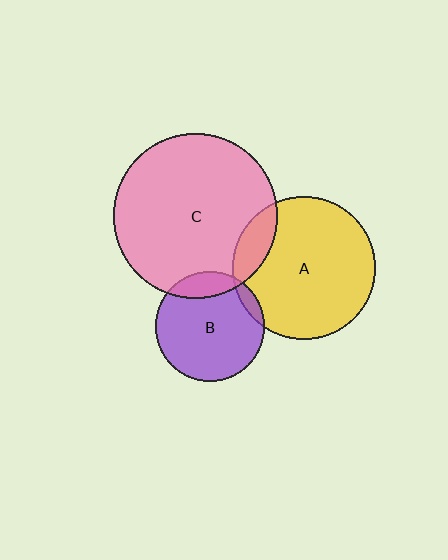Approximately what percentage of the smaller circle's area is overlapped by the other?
Approximately 5%.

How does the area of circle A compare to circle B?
Approximately 1.7 times.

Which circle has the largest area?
Circle C (pink).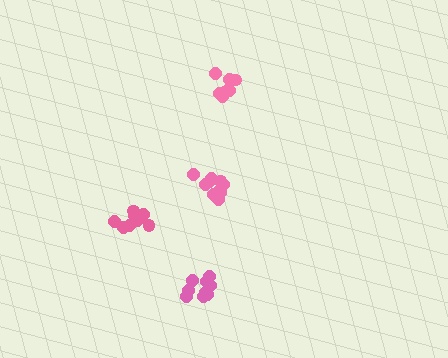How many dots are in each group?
Group 1: 8 dots, Group 2: 9 dots, Group 3: 9 dots, Group 4: 10 dots (36 total).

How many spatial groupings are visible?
There are 4 spatial groupings.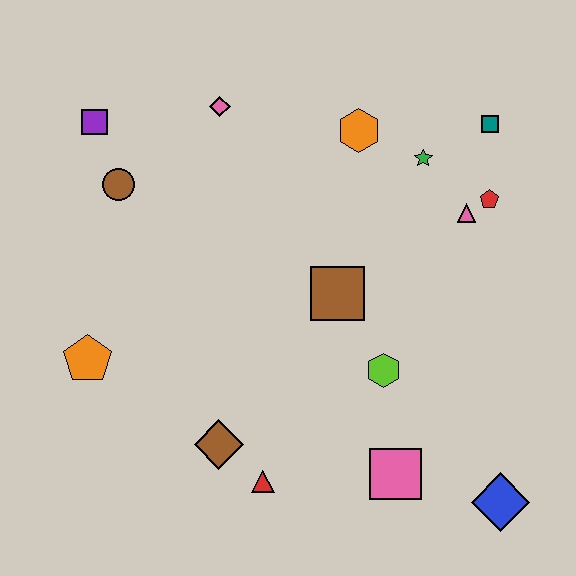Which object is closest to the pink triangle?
The red pentagon is closest to the pink triangle.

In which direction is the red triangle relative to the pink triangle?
The red triangle is below the pink triangle.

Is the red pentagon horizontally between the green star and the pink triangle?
No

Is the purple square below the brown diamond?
No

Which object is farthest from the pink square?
The purple square is farthest from the pink square.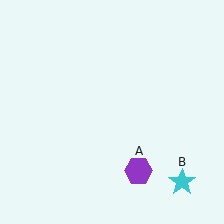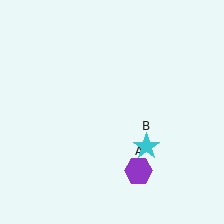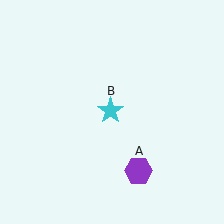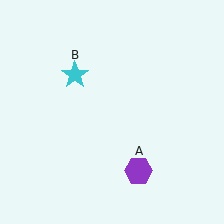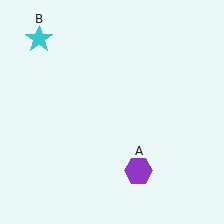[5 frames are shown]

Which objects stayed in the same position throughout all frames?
Purple hexagon (object A) remained stationary.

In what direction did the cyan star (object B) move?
The cyan star (object B) moved up and to the left.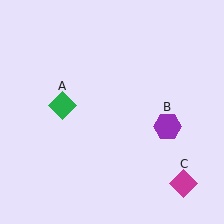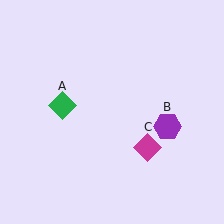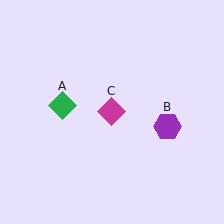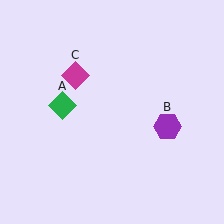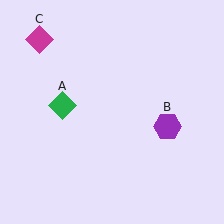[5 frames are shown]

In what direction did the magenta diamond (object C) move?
The magenta diamond (object C) moved up and to the left.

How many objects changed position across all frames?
1 object changed position: magenta diamond (object C).